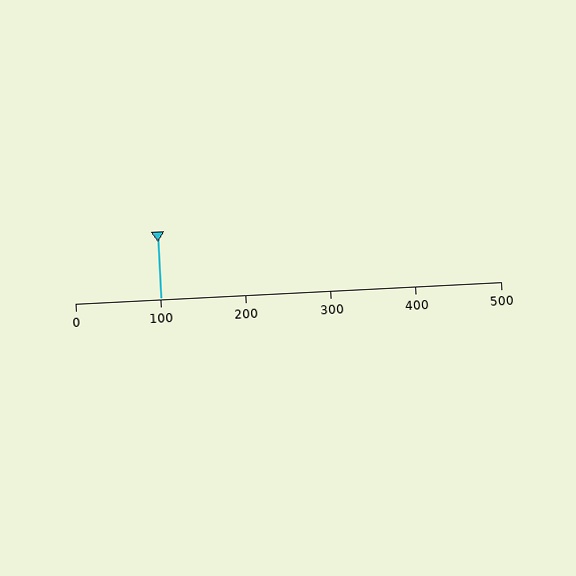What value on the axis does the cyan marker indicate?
The marker indicates approximately 100.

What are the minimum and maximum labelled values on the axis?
The axis runs from 0 to 500.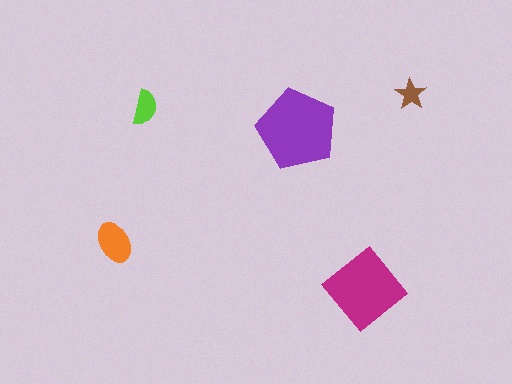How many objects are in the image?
There are 5 objects in the image.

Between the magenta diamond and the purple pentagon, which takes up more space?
The purple pentagon.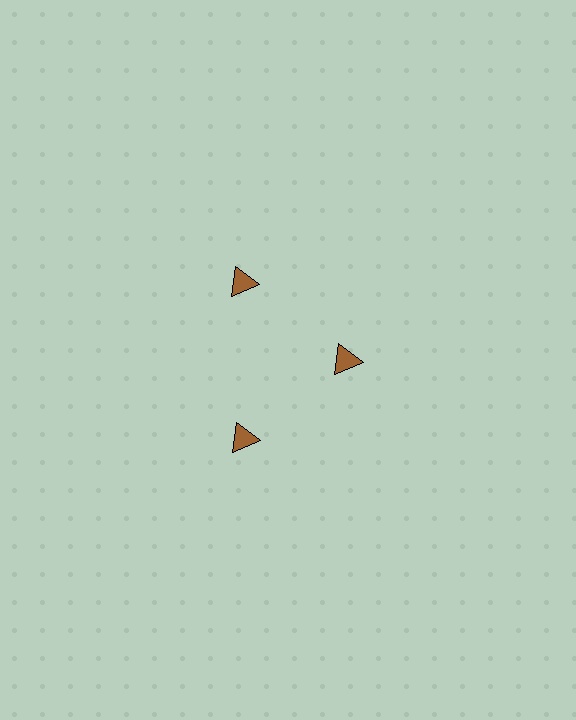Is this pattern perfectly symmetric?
No. The 3 brown triangles are arranged in a ring, but one element near the 3 o'clock position is pulled inward toward the center, breaking the 3-fold rotational symmetry.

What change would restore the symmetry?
The symmetry would be restored by moving it outward, back onto the ring so that all 3 triangles sit at equal angles and equal distance from the center.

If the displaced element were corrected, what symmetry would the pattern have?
It would have 3-fold rotational symmetry — the pattern would map onto itself every 120 degrees.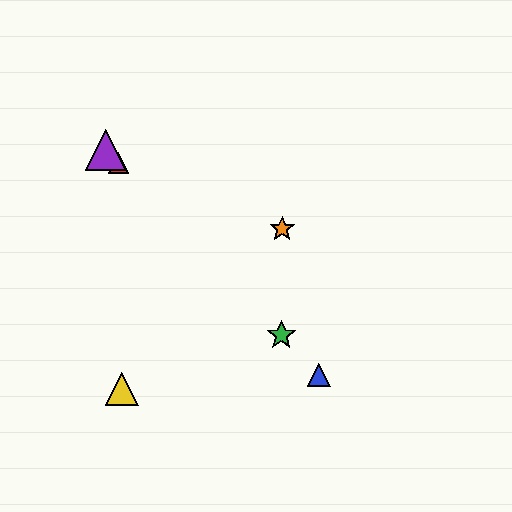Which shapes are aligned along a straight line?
The red triangle, the blue triangle, the green star, the purple triangle are aligned along a straight line.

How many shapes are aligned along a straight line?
4 shapes (the red triangle, the blue triangle, the green star, the purple triangle) are aligned along a straight line.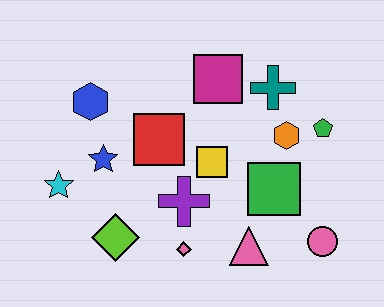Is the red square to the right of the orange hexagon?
No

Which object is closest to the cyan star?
The blue star is closest to the cyan star.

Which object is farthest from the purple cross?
The green pentagon is farthest from the purple cross.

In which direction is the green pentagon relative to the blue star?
The green pentagon is to the right of the blue star.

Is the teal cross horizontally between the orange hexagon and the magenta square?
Yes